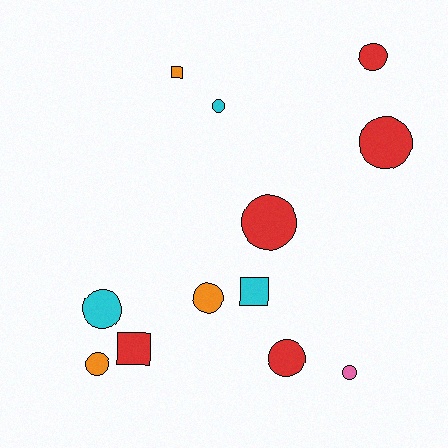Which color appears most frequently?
Red, with 5 objects.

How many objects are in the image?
There are 12 objects.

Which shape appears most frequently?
Circle, with 9 objects.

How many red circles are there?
There are 4 red circles.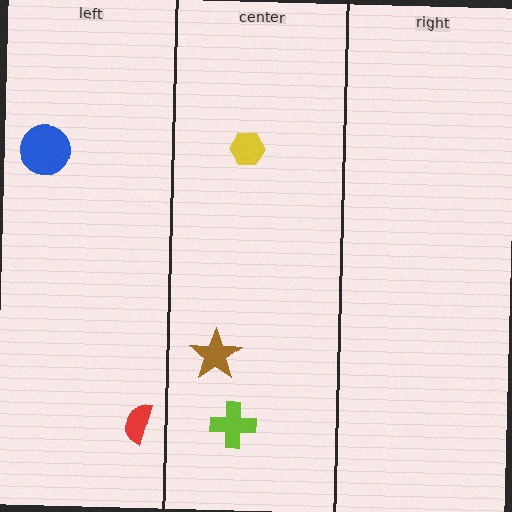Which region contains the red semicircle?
The left region.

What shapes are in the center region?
The brown star, the yellow hexagon, the lime cross.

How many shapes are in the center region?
3.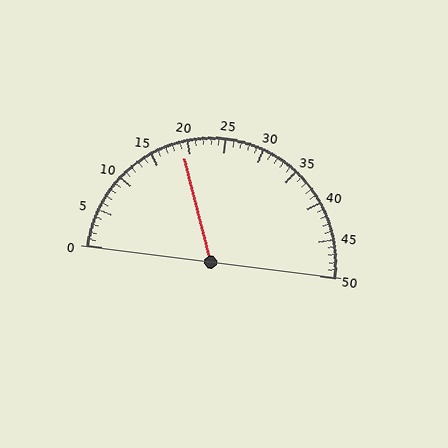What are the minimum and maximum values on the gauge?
The gauge ranges from 0 to 50.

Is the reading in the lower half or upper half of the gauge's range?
The reading is in the lower half of the range (0 to 50).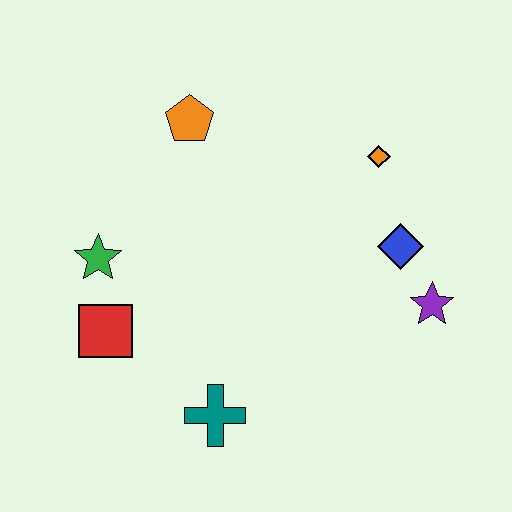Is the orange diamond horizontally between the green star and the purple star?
Yes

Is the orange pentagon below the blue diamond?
No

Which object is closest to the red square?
The green star is closest to the red square.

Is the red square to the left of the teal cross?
Yes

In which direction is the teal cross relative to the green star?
The teal cross is below the green star.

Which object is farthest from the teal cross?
The orange diamond is farthest from the teal cross.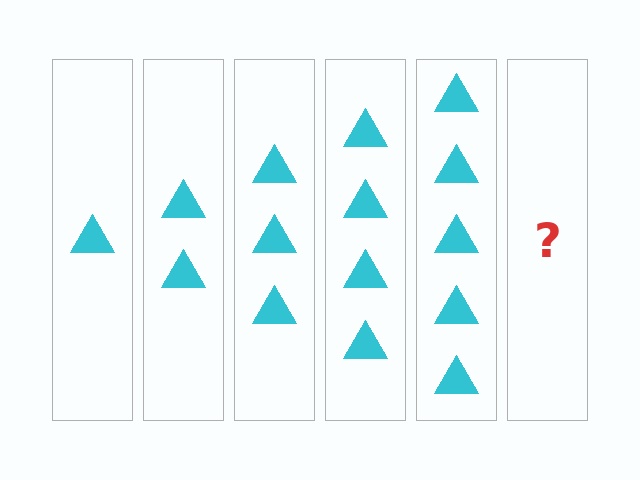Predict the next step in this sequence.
The next step is 6 triangles.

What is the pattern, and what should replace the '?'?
The pattern is that each step adds one more triangle. The '?' should be 6 triangles.